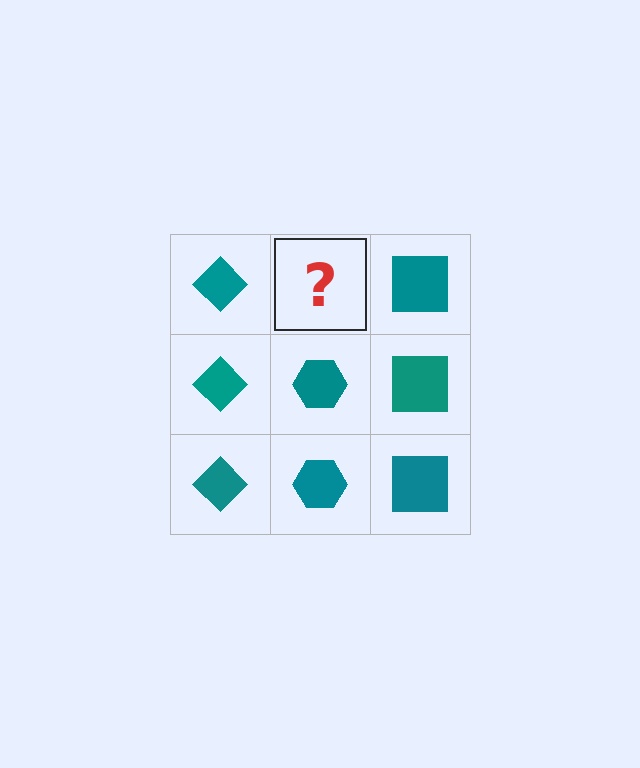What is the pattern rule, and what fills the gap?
The rule is that each column has a consistent shape. The gap should be filled with a teal hexagon.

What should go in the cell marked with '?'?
The missing cell should contain a teal hexagon.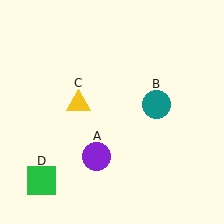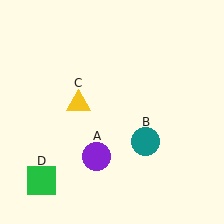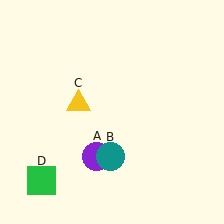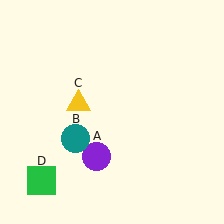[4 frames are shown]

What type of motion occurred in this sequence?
The teal circle (object B) rotated clockwise around the center of the scene.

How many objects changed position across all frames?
1 object changed position: teal circle (object B).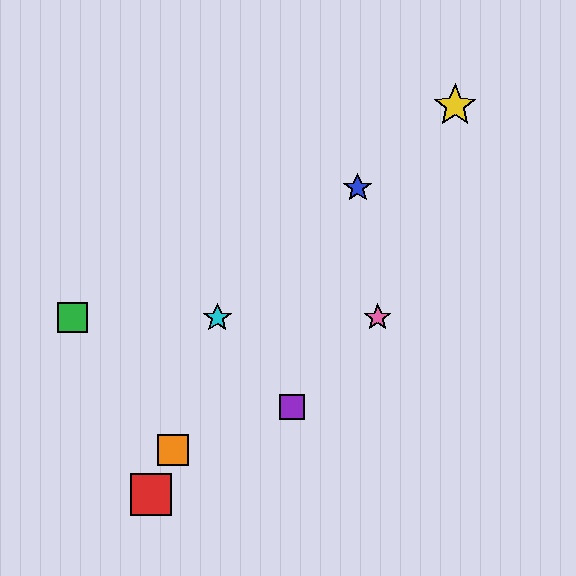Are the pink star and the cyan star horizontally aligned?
Yes, both are at y≈318.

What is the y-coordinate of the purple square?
The purple square is at y≈407.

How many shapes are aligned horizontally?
3 shapes (the green square, the cyan star, the pink star) are aligned horizontally.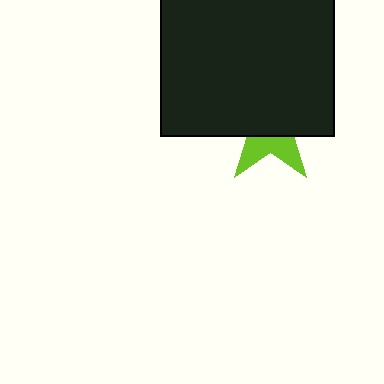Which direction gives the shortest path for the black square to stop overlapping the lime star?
Moving up gives the shortest separation.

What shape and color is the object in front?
The object in front is a black square.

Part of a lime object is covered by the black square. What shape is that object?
It is a star.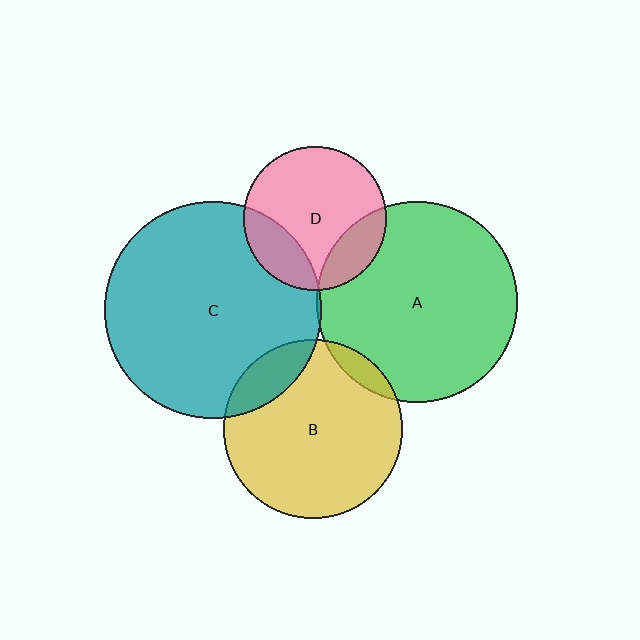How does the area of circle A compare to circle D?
Approximately 2.0 times.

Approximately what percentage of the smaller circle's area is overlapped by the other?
Approximately 20%.